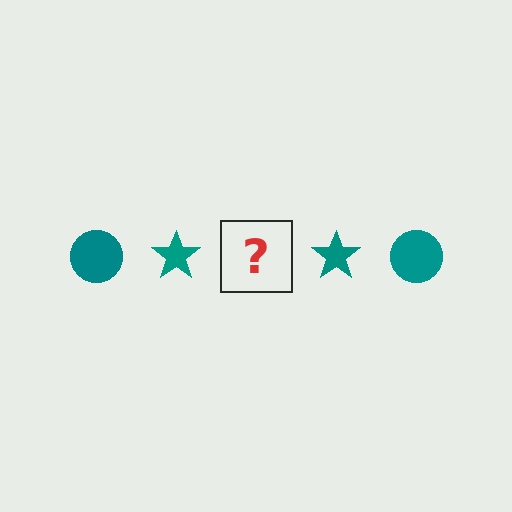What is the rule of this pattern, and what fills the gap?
The rule is that the pattern cycles through circle, star shapes in teal. The gap should be filled with a teal circle.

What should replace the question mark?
The question mark should be replaced with a teal circle.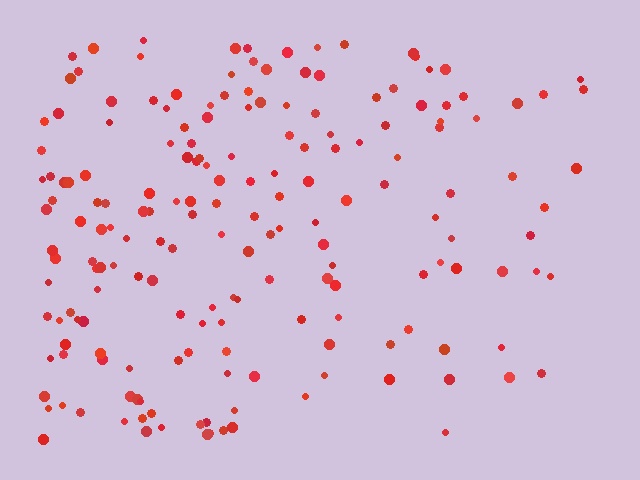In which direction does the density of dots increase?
From right to left, with the left side densest.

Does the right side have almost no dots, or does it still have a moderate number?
Still a moderate number, just noticeably fewer than the left.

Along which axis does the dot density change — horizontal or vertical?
Horizontal.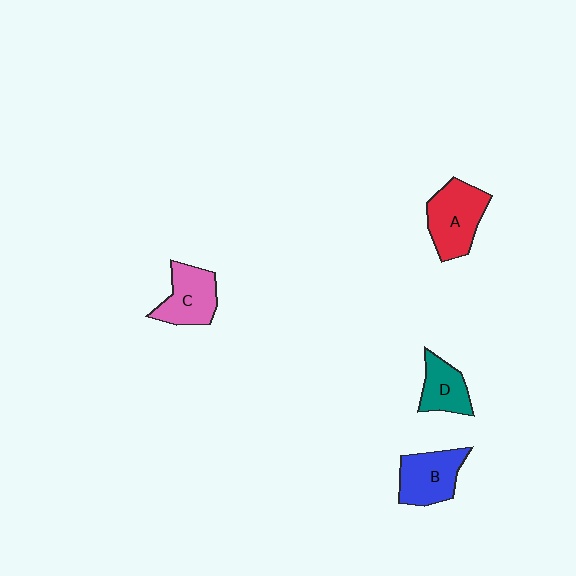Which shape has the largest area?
Shape A (red).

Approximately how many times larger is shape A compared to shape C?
Approximately 1.2 times.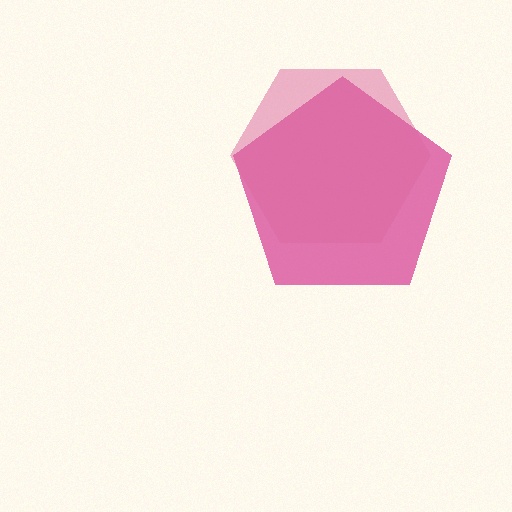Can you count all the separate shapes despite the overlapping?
Yes, there are 2 separate shapes.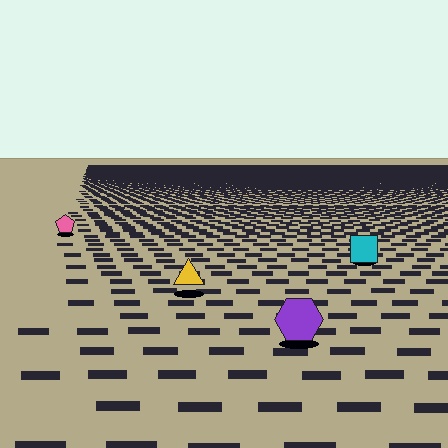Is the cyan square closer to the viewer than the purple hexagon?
No. The purple hexagon is closer — you can tell from the texture gradient: the ground texture is coarser near it.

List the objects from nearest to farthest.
From nearest to farthest: the purple hexagon, the yellow triangle, the cyan square, the pink pentagon.